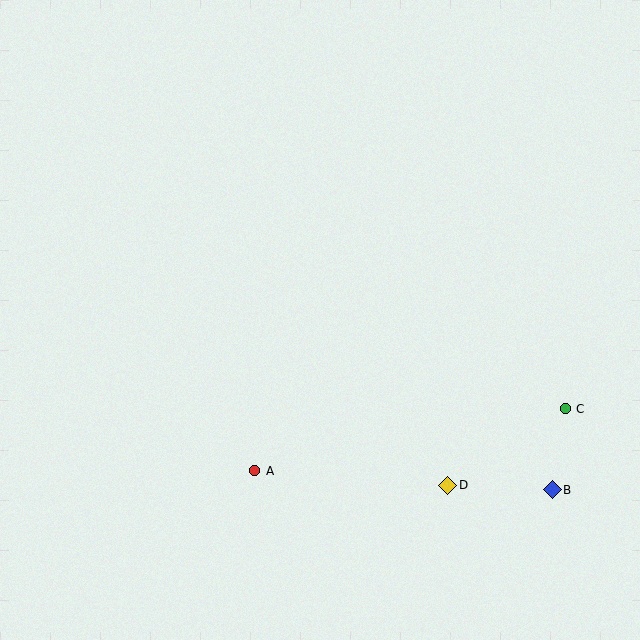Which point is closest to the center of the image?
Point A at (255, 471) is closest to the center.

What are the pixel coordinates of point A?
Point A is at (255, 471).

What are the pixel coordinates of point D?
Point D is at (448, 485).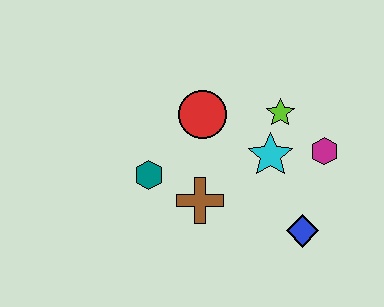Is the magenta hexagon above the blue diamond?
Yes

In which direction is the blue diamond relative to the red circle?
The blue diamond is below the red circle.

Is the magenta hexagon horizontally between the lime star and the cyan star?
No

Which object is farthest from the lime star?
The teal hexagon is farthest from the lime star.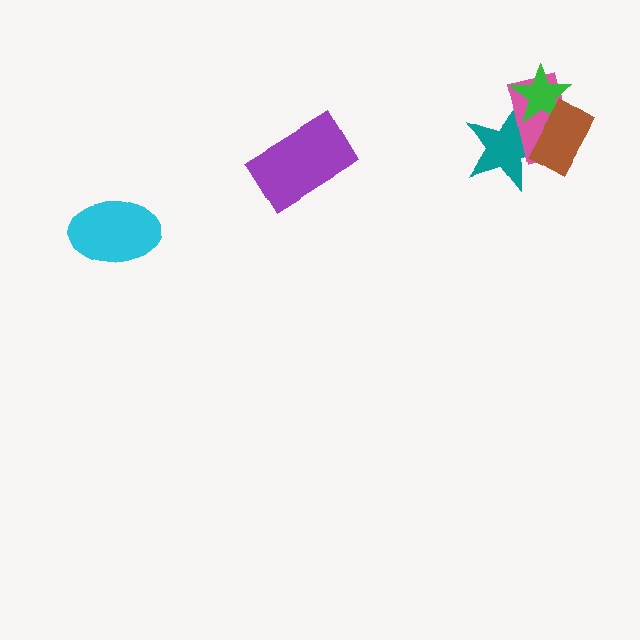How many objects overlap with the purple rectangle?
0 objects overlap with the purple rectangle.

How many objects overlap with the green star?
3 objects overlap with the green star.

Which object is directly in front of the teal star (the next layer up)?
The pink rectangle is directly in front of the teal star.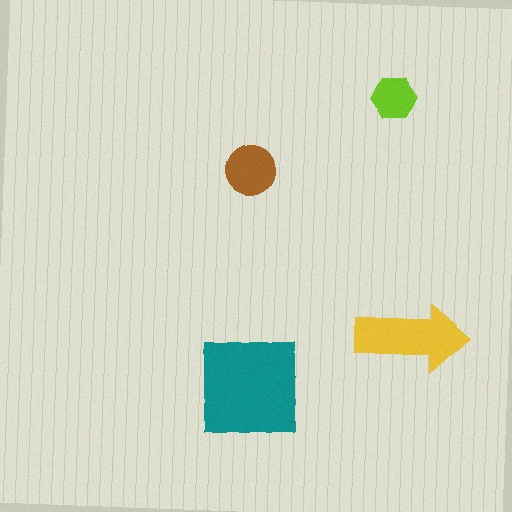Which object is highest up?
The lime hexagon is topmost.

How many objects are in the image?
There are 4 objects in the image.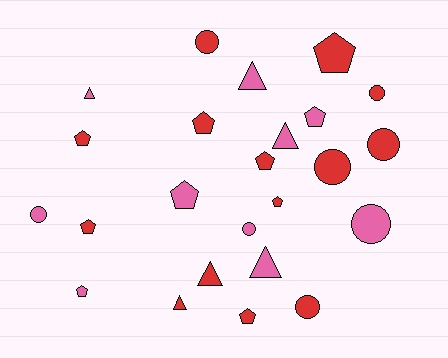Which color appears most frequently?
Red, with 14 objects.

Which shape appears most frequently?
Pentagon, with 10 objects.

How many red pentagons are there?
There are 7 red pentagons.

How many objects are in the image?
There are 24 objects.